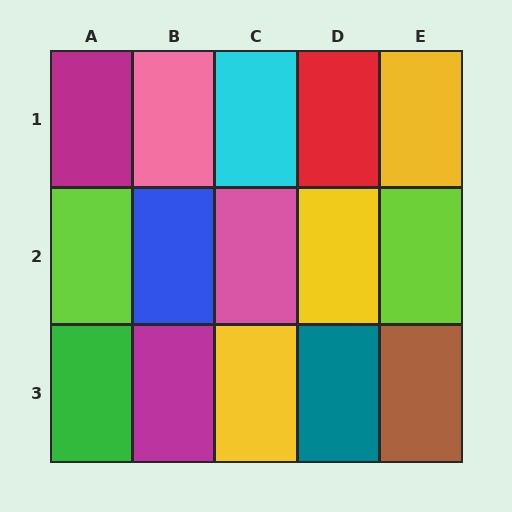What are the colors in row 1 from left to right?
Magenta, pink, cyan, red, yellow.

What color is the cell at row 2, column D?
Yellow.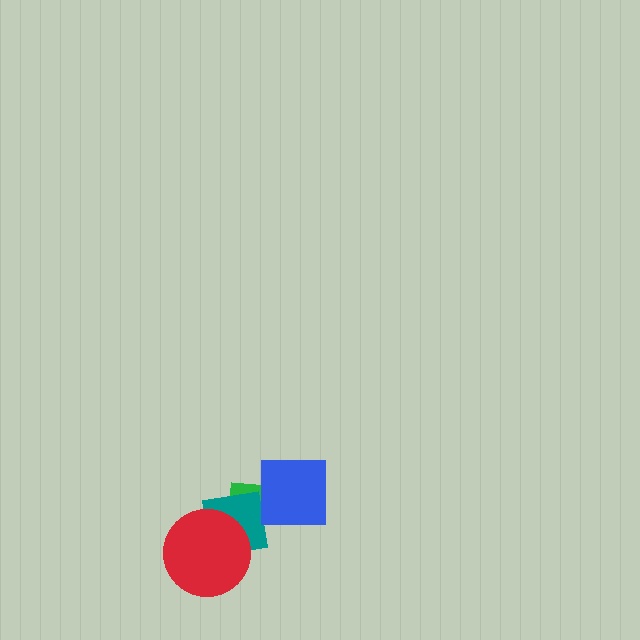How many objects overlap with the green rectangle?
2 objects overlap with the green rectangle.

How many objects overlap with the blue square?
1 object overlaps with the blue square.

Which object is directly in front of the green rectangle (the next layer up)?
The teal square is directly in front of the green rectangle.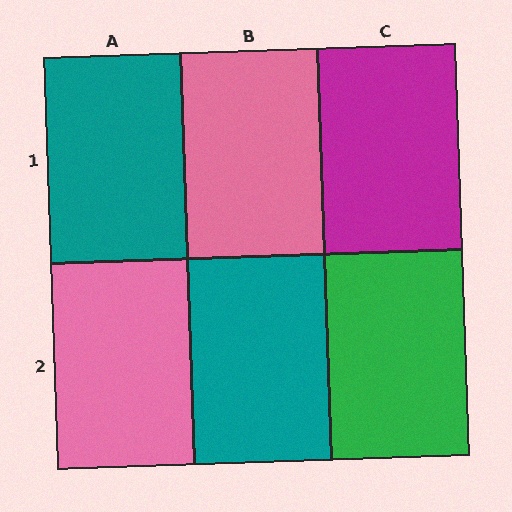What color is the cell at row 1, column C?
Magenta.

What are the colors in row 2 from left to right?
Pink, teal, green.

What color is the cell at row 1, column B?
Pink.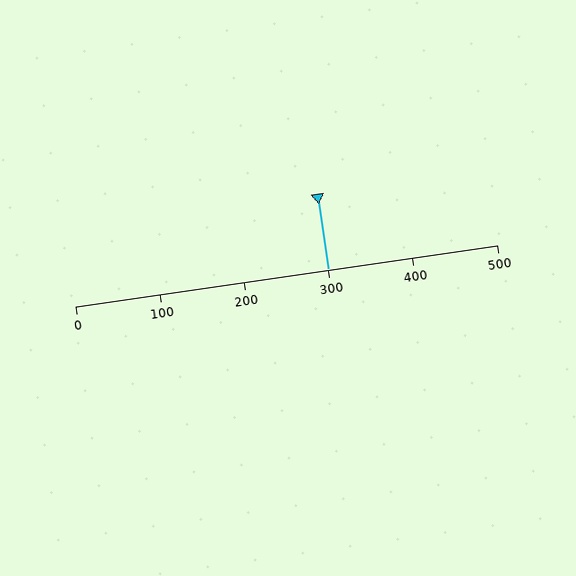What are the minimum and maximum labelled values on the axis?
The axis runs from 0 to 500.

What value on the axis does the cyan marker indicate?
The marker indicates approximately 300.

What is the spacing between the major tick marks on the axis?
The major ticks are spaced 100 apart.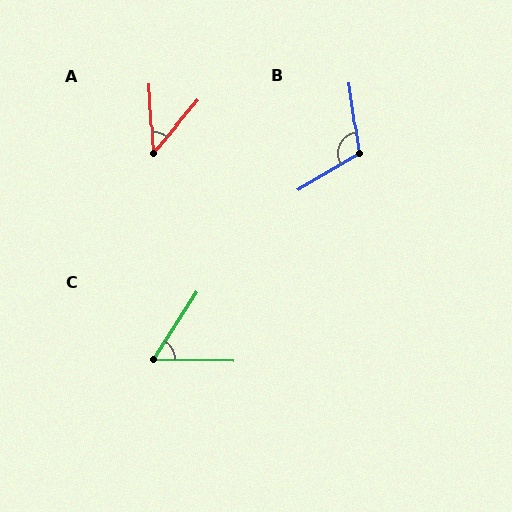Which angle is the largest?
B, at approximately 113 degrees.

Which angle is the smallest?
A, at approximately 43 degrees.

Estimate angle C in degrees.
Approximately 58 degrees.